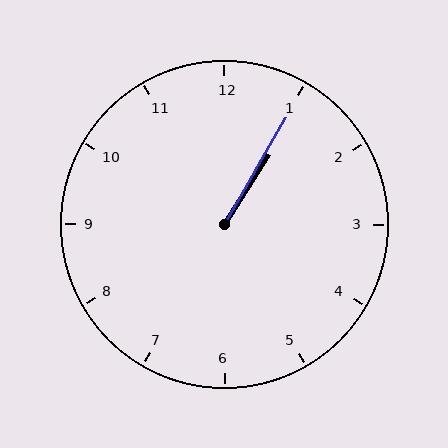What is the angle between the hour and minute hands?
Approximately 2 degrees.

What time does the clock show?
1:05.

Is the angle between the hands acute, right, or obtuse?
It is acute.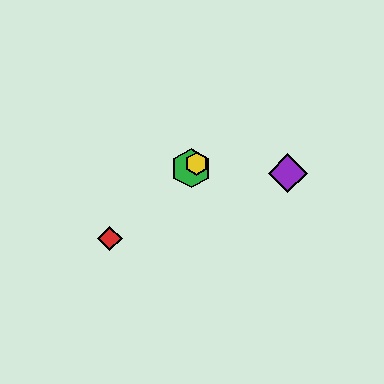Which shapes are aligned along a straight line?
The red diamond, the blue hexagon, the green hexagon, the yellow hexagon are aligned along a straight line.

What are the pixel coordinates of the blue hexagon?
The blue hexagon is at (188, 171).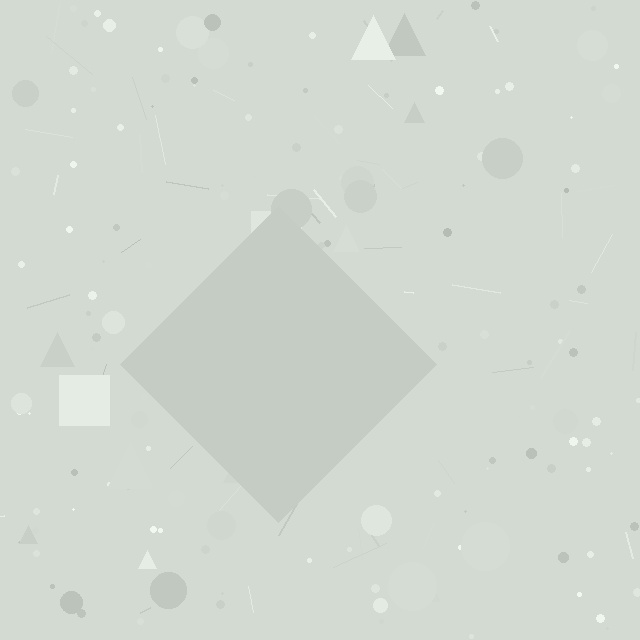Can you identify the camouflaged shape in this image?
The camouflaged shape is a diamond.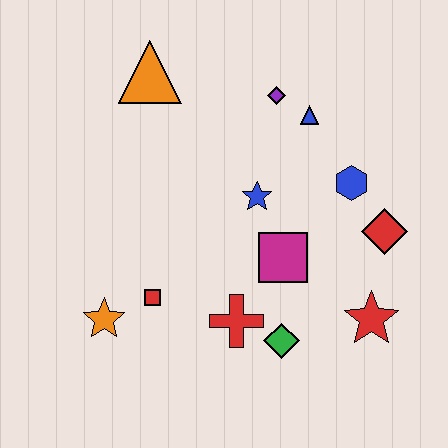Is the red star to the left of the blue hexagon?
No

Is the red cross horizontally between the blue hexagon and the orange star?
Yes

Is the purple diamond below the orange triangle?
Yes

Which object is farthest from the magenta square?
The orange triangle is farthest from the magenta square.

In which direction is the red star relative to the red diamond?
The red star is below the red diamond.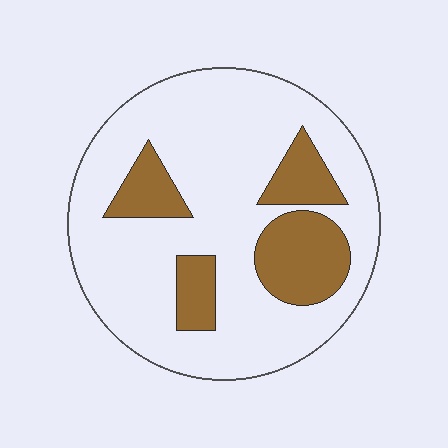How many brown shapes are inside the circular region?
4.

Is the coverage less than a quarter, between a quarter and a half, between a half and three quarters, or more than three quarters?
Less than a quarter.